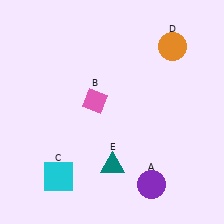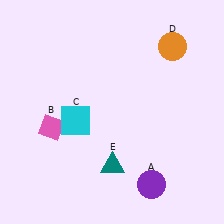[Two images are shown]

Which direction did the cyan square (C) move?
The cyan square (C) moved up.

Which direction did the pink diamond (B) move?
The pink diamond (B) moved left.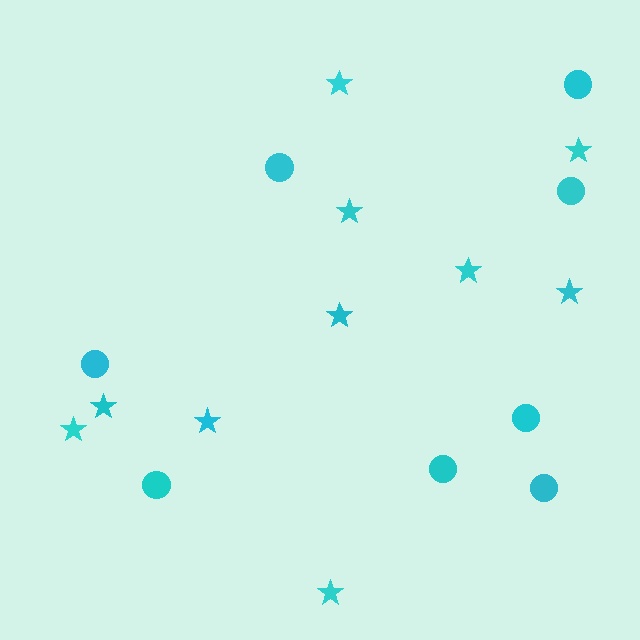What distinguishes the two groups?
There are 2 groups: one group of circles (8) and one group of stars (10).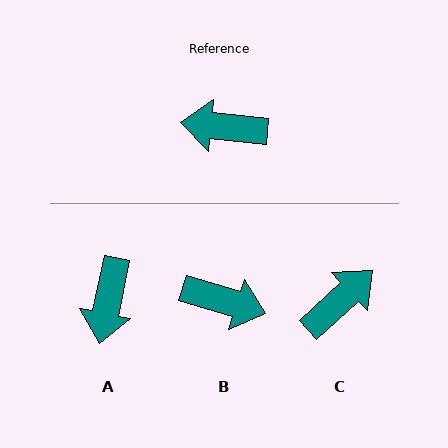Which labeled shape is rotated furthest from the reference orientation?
B, about 169 degrees away.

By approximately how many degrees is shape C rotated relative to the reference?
Approximately 131 degrees clockwise.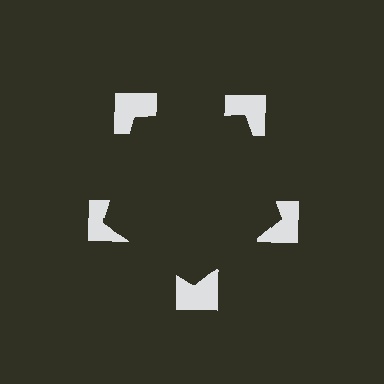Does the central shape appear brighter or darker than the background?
It typically appears slightly darker than the background, even though no actual brightness change is drawn.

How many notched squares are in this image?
There are 5 — one at each vertex of the illusory pentagon.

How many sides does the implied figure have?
5 sides.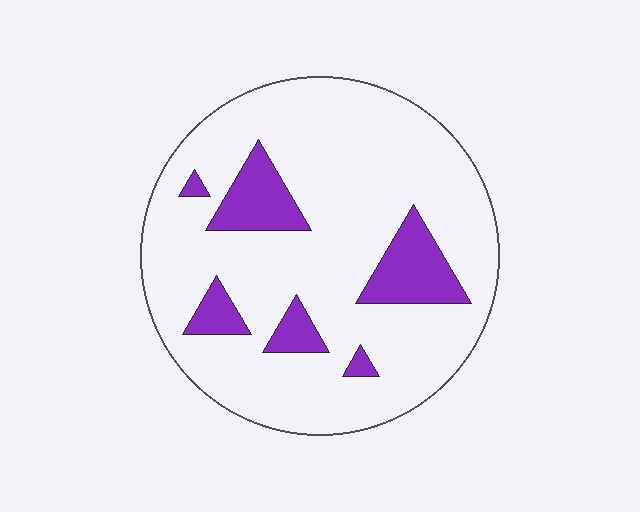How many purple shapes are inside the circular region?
6.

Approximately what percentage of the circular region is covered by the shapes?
Approximately 15%.